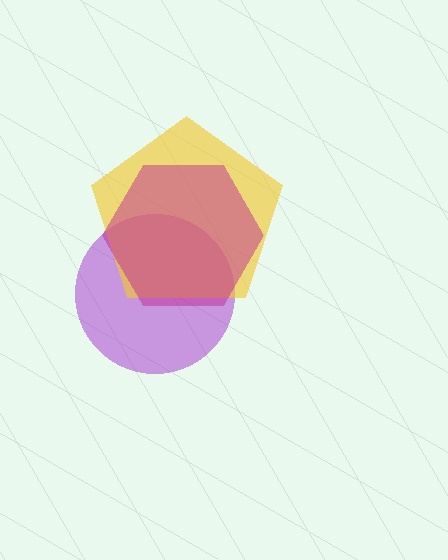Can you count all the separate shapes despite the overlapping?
Yes, there are 3 separate shapes.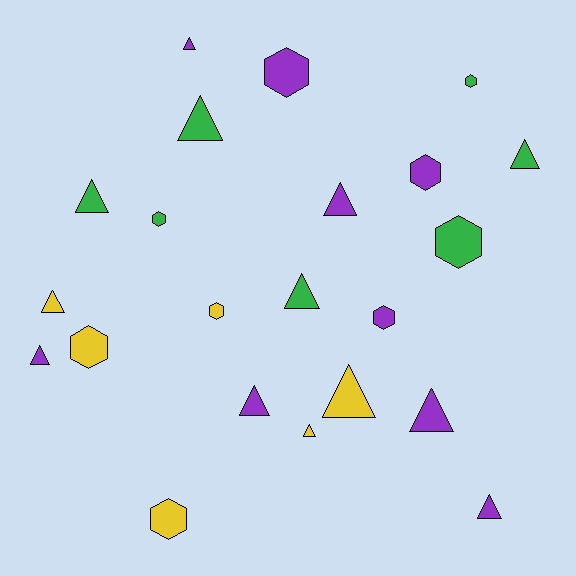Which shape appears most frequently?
Triangle, with 13 objects.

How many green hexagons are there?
There are 3 green hexagons.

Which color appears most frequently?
Purple, with 9 objects.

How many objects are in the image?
There are 22 objects.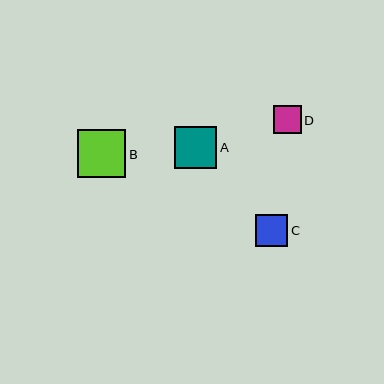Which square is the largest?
Square B is the largest with a size of approximately 48 pixels.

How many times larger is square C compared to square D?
Square C is approximately 1.2 times the size of square D.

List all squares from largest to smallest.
From largest to smallest: B, A, C, D.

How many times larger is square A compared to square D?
Square A is approximately 1.5 times the size of square D.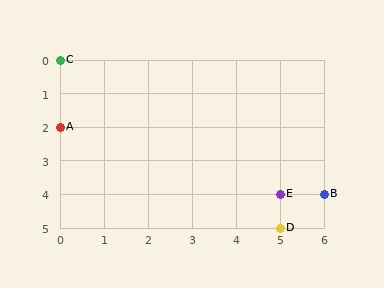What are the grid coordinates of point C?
Point C is at grid coordinates (0, 0).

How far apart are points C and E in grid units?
Points C and E are 5 columns and 4 rows apart (about 6.4 grid units diagonally).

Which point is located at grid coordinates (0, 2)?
Point A is at (0, 2).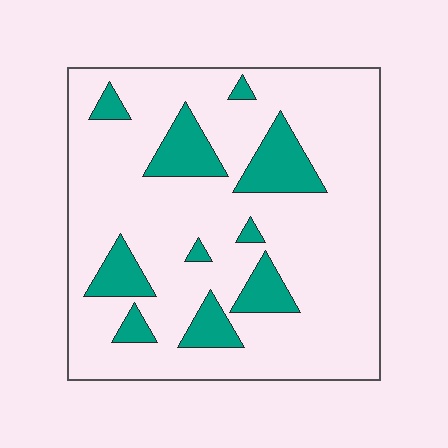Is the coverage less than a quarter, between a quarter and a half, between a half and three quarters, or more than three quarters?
Less than a quarter.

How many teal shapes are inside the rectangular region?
10.